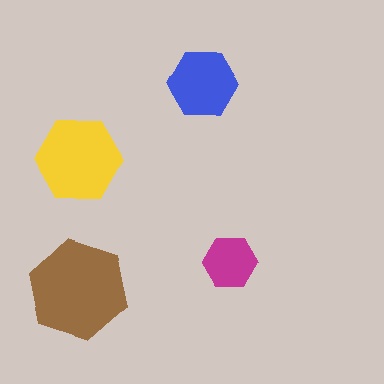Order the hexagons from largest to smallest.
the brown one, the yellow one, the blue one, the magenta one.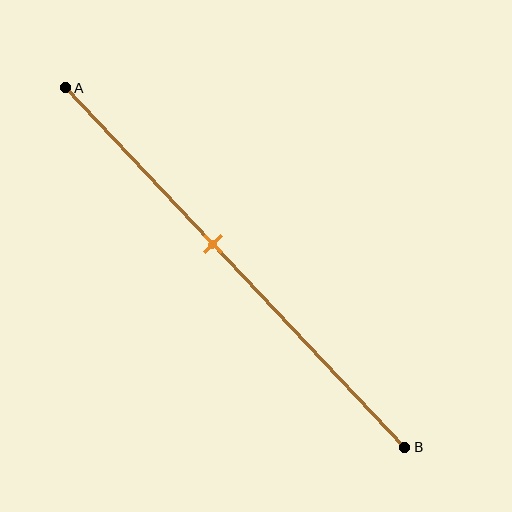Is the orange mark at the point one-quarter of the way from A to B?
No, the mark is at about 45% from A, not at the 25% one-quarter point.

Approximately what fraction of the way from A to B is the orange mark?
The orange mark is approximately 45% of the way from A to B.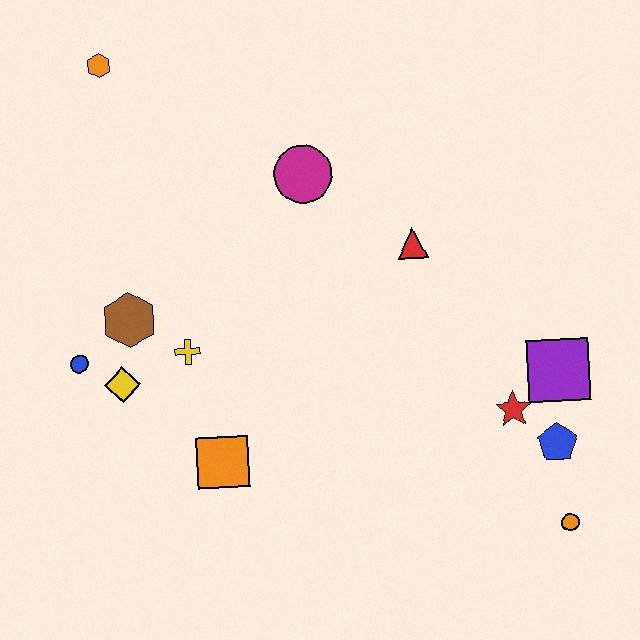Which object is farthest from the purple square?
The orange hexagon is farthest from the purple square.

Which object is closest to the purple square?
The red star is closest to the purple square.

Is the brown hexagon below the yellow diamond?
No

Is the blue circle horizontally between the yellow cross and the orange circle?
No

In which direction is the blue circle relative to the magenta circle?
The blue circle is to the left of the magenta circle.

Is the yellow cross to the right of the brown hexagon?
Yes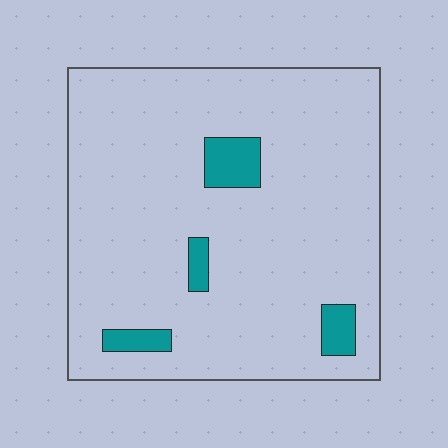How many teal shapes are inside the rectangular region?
4.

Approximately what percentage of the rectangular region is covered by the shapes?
Approximately 10%.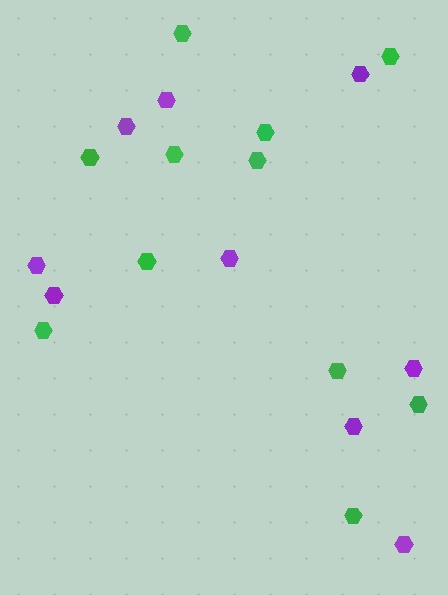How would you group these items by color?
There are 2 groups: one group of green hexagons (11) and one group of purple hexagons (9).